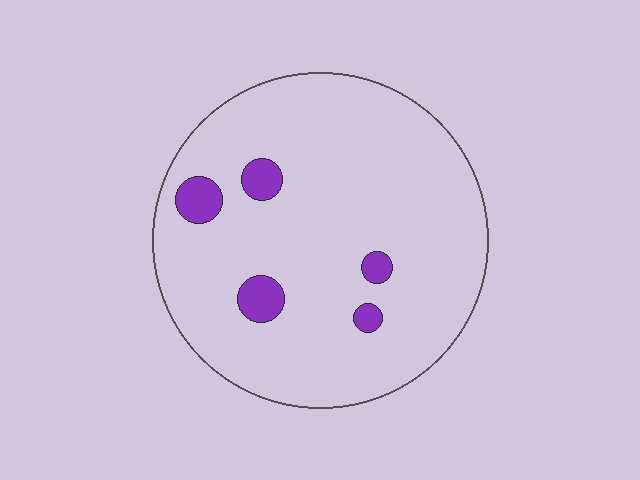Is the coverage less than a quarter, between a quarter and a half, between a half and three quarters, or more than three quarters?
Less than a quarter.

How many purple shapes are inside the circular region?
5.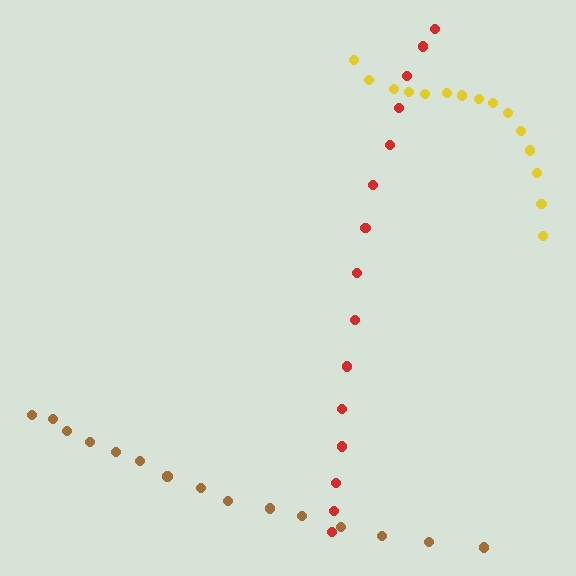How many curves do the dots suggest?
There are 3 distinct paths.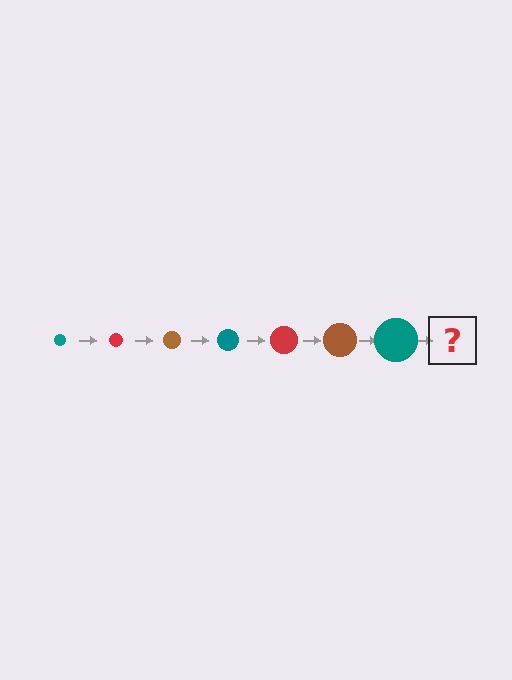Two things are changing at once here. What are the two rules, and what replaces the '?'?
The two rules are that the circle grows larger each step and the color cycles through teal, red, and brown. The '?' should be a red circle, larger than the previous one.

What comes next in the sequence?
The next element should be a red circle, larger than the previous one.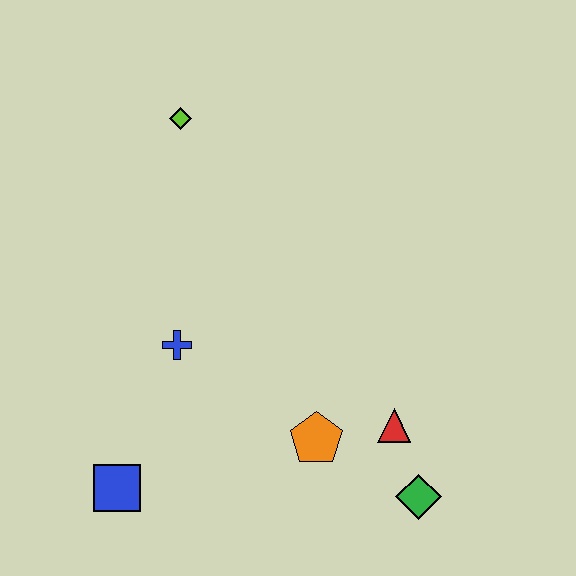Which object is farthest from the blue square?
The lime diamond is farthest from the blue square.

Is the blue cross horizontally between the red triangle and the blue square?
Yes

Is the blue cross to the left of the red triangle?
Yes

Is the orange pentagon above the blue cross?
No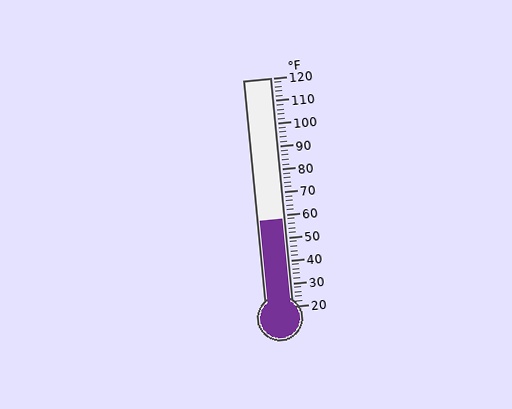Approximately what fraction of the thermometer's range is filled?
The thermometer is filled to approximately 40% of its range.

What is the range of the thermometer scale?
The thermometer scale ranges from 20°F to 120°F.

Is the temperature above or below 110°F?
The temperature is below 110°F.